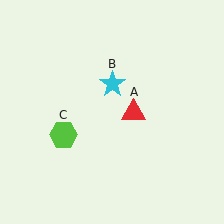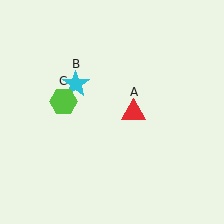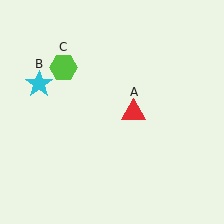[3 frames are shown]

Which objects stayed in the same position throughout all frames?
Red triangle (object A) remained stationary.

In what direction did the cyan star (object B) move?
The cyan star (object B) moved left.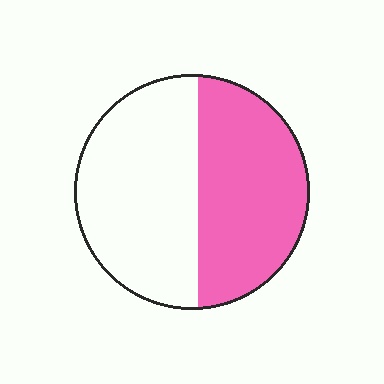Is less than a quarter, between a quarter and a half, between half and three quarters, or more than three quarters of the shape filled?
Between a quarter and a half.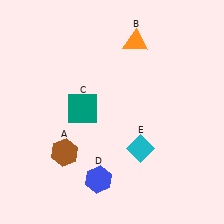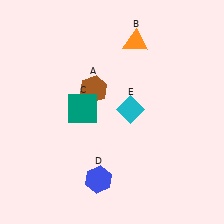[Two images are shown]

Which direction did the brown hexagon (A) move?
The brown hexagon (A) moved up.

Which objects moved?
The objects that moved are: the brown hexagon (A), the cyan diamond (E).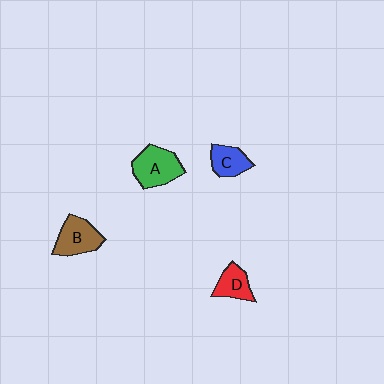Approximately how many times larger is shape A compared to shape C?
Approximately 1.5 times.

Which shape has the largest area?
Shape A (green).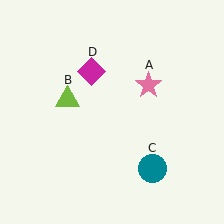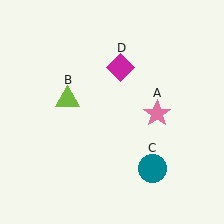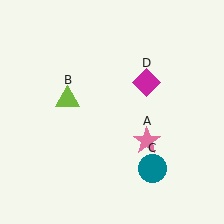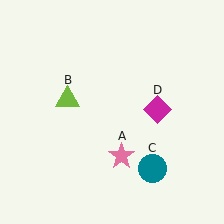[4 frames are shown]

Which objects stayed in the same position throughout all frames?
Lime triangle (object B) and teal circle (object C) remained stationary.